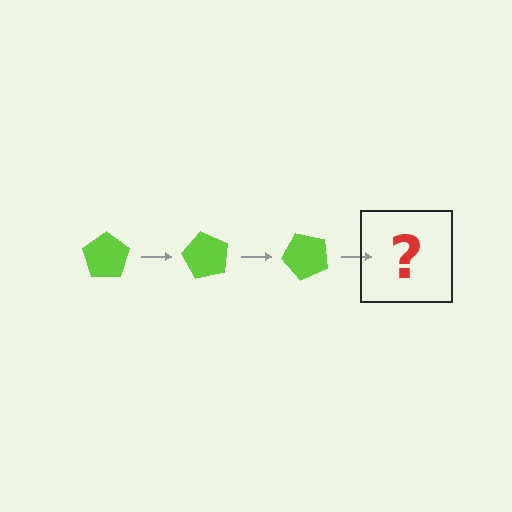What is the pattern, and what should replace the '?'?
The pattern is that the pentagon rotates 60 degrees each step. The '?' should be a lime pentagon rotated 180 degrees.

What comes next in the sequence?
The next element should be a lime pentagon rotated 180 degrees.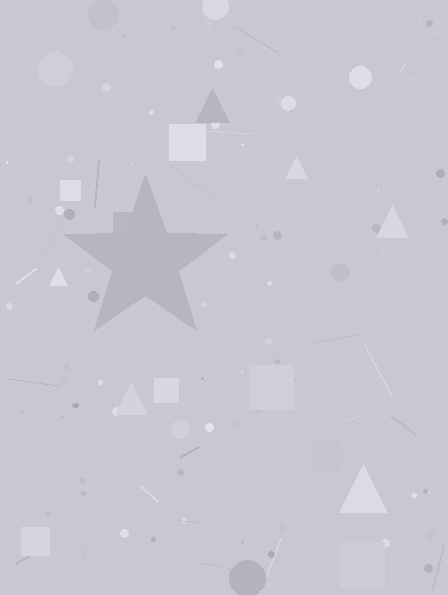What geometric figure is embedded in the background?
A star is embedded in the background.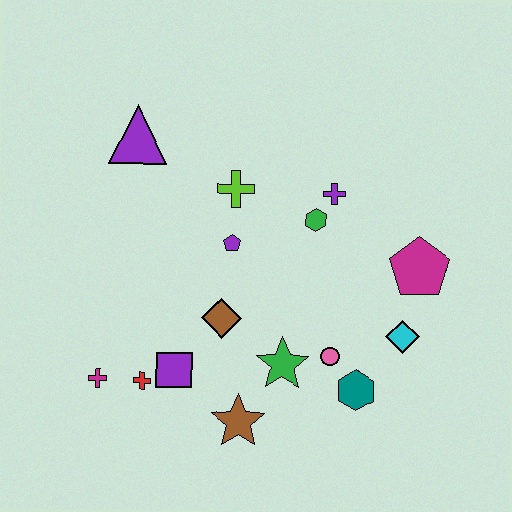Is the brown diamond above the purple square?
Yes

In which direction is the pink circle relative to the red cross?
The pink circle is to the right of the red cross.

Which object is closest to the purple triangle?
The lime cross is closest to the purple triangle.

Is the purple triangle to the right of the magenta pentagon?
No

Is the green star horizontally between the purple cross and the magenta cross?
Yes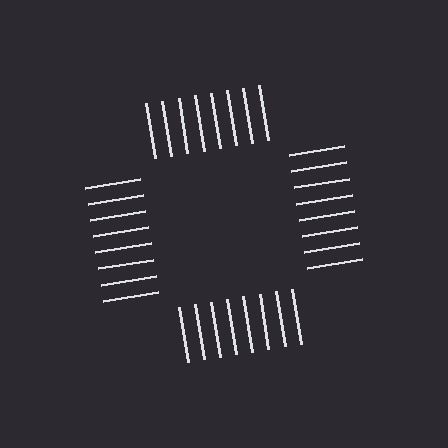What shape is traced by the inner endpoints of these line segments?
An illusory square — the line segments terminate on its edges but no continuous stroke is drawn.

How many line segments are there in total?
32 — 8 along each of the 4 edges.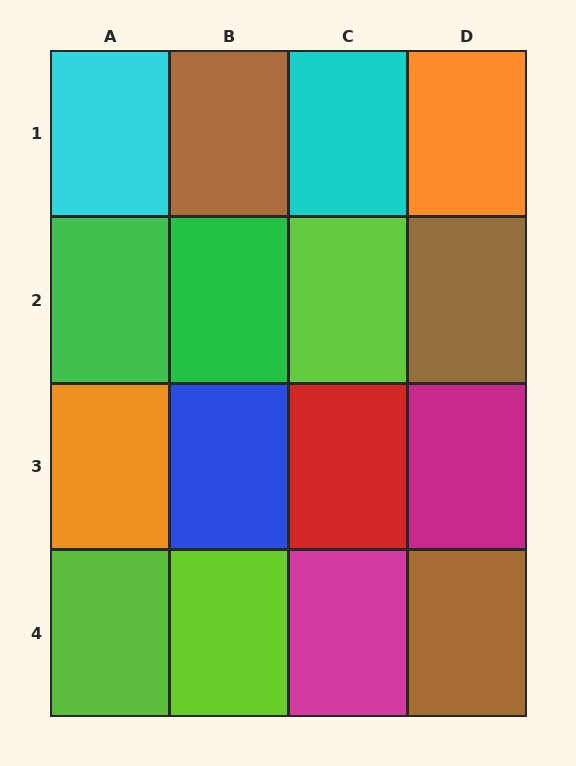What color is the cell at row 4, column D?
Brown.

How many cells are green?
2 cells are green.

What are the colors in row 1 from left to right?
Cyan, brown, cyan, orange.